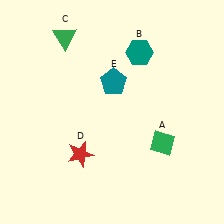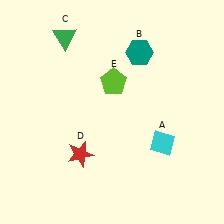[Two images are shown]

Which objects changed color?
A changed from green to cyan. E changed from teal to lime.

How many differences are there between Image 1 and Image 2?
There are 2 differences between the two images.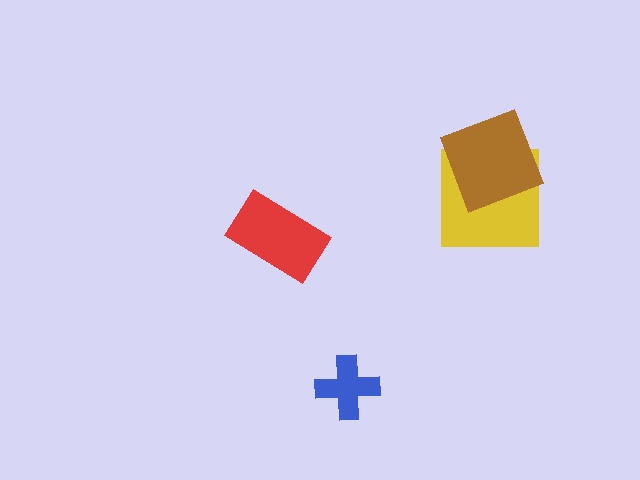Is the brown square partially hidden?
No, no other shape covers it.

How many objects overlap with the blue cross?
0 objects overlap with the blue cross.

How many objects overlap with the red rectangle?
0 objects overlap with the red rectangle.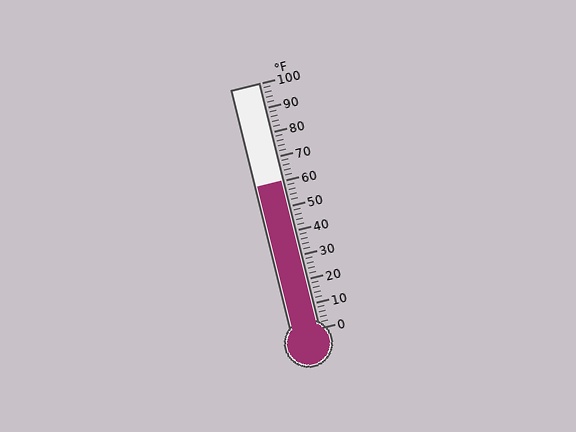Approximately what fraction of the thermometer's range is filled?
The thermometer is filled to approximately 60% of its range.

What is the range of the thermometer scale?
The thermometer scale ranges from 0°F to 100°F.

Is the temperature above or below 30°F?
The temperature is above 30°F.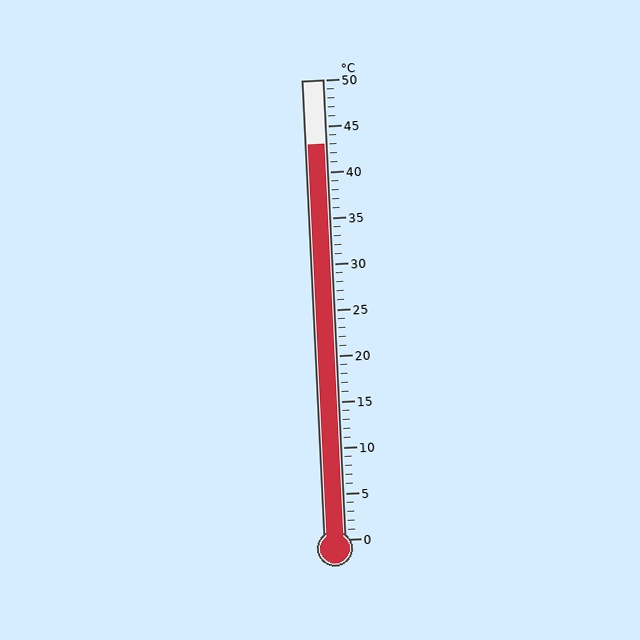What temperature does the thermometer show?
The thermometer shows approximately 43°C.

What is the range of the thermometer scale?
The thermometer scale ranges from 0°C to 50°C.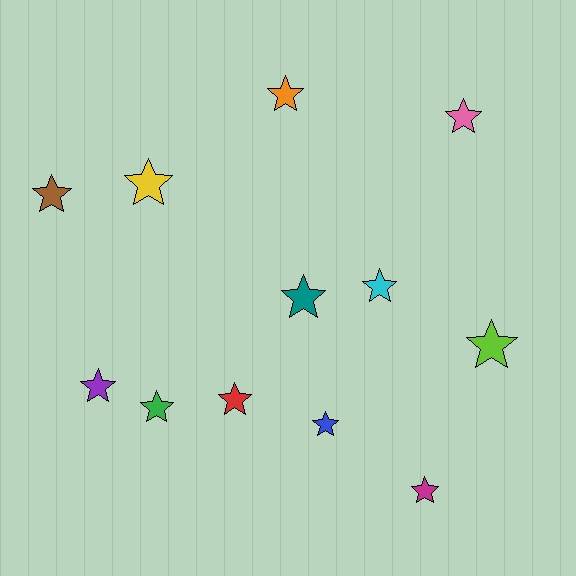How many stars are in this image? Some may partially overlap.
There are 12 stars.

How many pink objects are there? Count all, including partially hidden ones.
There is 1 pink object.